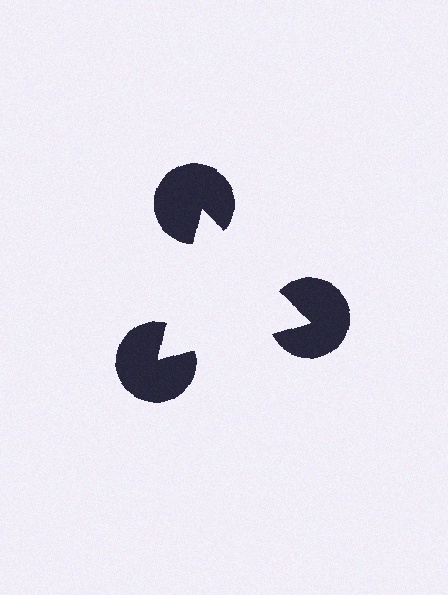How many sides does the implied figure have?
3 sides.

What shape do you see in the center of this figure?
An illusory triangle — its edges are inferred from the aligned wedge cuts in the pac-man discs, not physically drawn.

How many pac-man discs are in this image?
There are 3 — one at each vertex of the illusory triangle.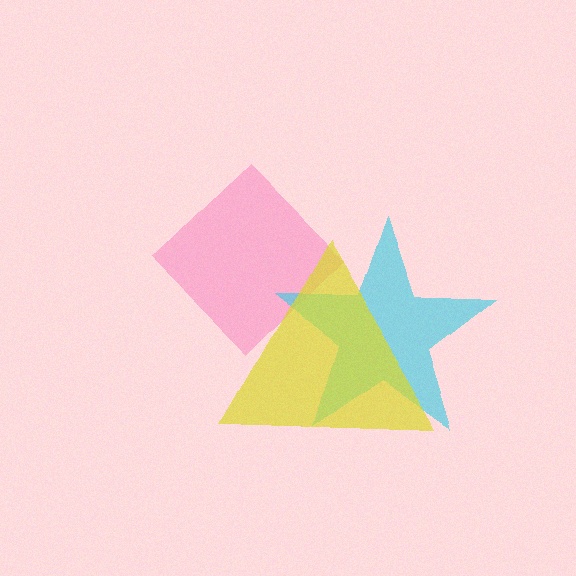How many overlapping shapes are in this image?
There are 3 overlapping shapes in the image.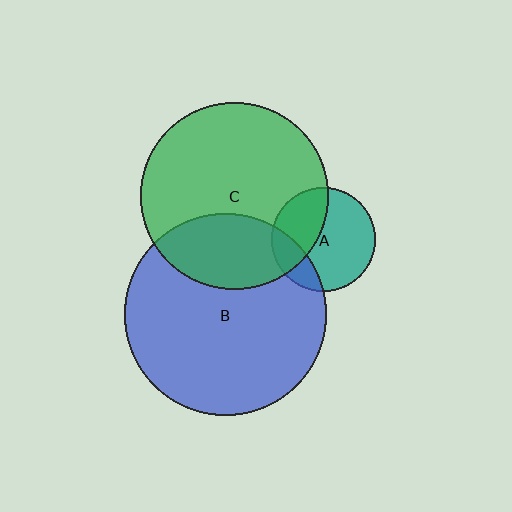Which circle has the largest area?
Circle B (blue).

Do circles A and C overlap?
Yes.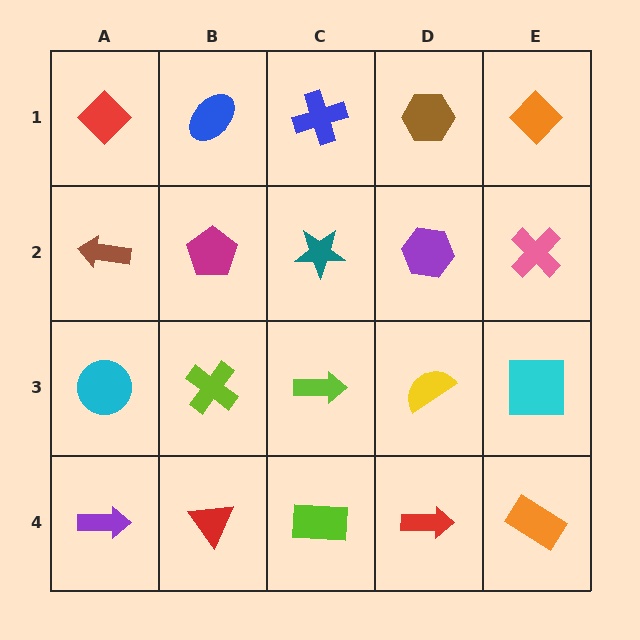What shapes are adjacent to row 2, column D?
A brown hexagon (row 1, column D), a yellow semicircle (row 3, column D), a teal star (row 2, column C), a pink cross (row 2, column E).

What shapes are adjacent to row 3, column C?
A teal star (row 2, column C), a lime rectangle (row 4, column C), a lime cross (row 3, column B), a yellow semicircle (row 3, column D).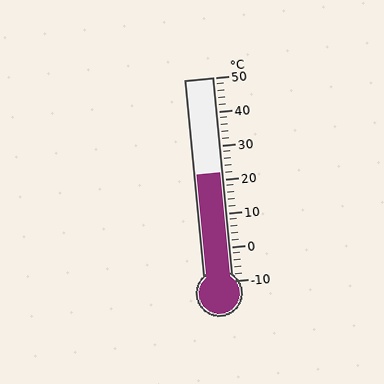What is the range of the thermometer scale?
The thermometer scale ranges from -10°C to 50°C.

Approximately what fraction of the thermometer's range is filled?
The thermometer is filled to approximately 55% of its range.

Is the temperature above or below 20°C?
The temperature is above 20°C.